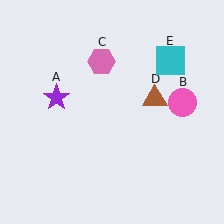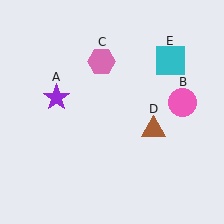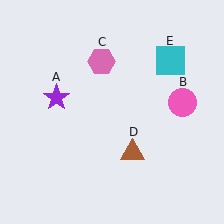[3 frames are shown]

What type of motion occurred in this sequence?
The brown triangle (object D) rotated clockwise around the center of the scene.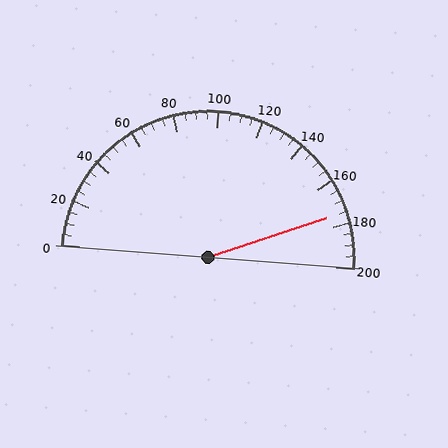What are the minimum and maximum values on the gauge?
The gauge ranges from 0 to 200.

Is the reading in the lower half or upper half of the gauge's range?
The reading is in the upper half of the range (0 to 200).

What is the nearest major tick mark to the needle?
The nearest major tick mark is 180.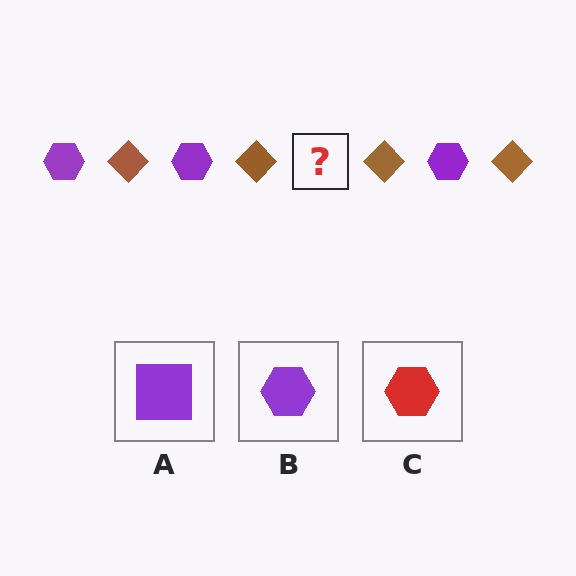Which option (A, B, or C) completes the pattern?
B.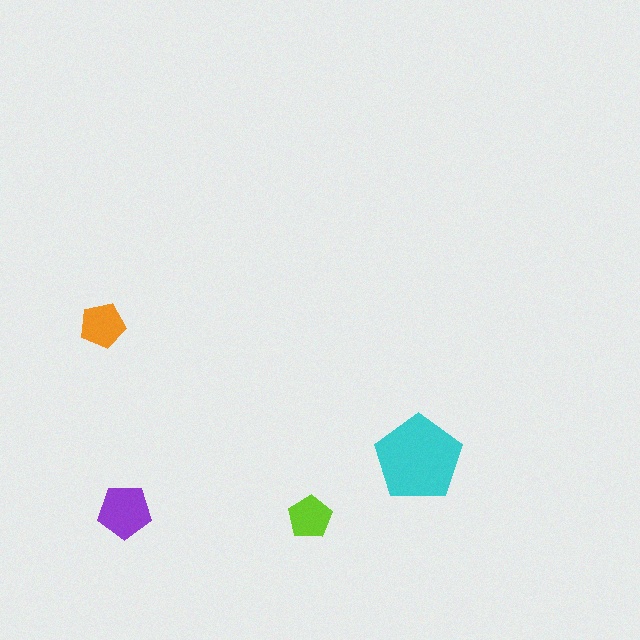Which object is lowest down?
The lime pentagon is bottommost.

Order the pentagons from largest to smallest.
the cyan one, the purple one, the orange one, the lime one.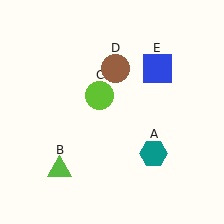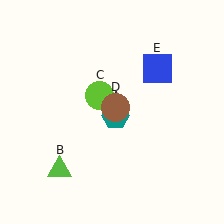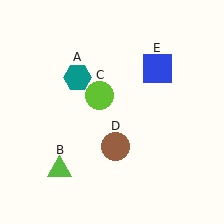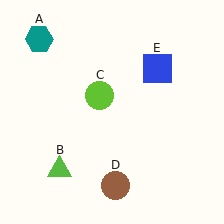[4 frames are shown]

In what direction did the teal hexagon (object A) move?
The teal hexagon (object A) moved up and to the left.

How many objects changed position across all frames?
2 objects changed position: teal hexagon (object A), brown circle (object D).